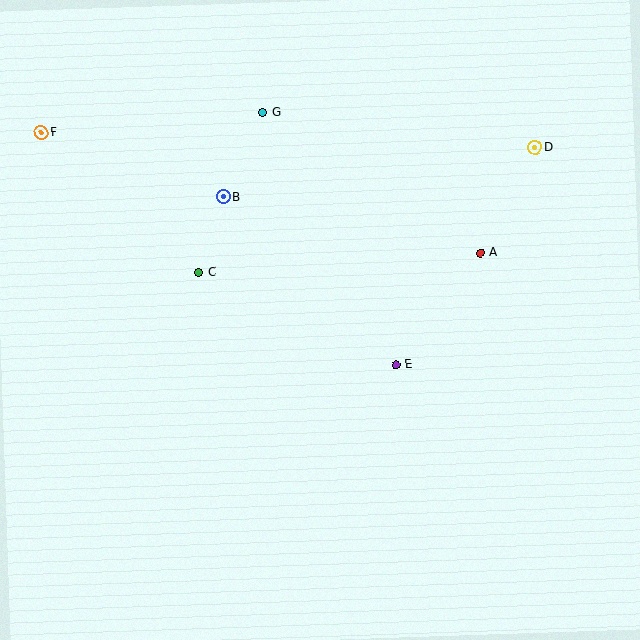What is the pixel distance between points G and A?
The distance between G and A is 258 pixels.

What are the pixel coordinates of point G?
Point G is at (263, 113).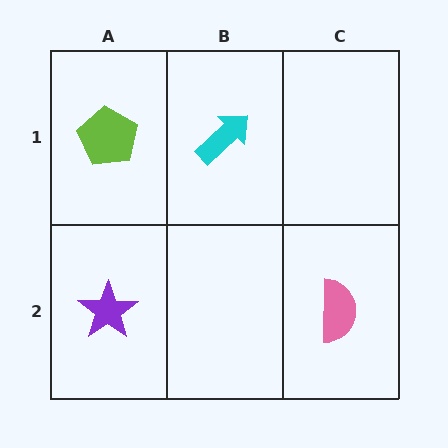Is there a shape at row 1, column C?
No, that cell is empty.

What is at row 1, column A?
A lime pentagon.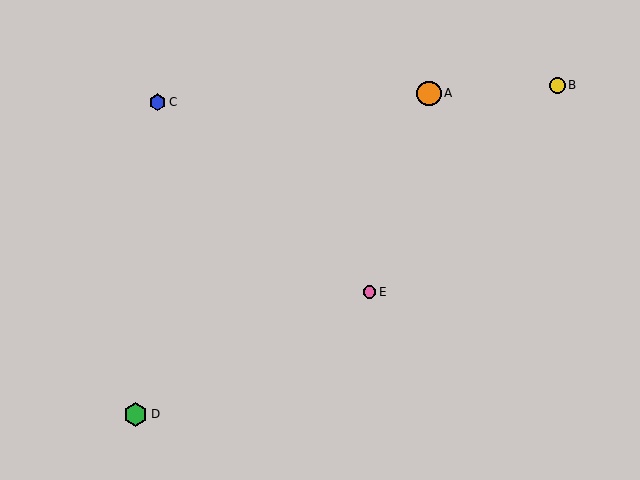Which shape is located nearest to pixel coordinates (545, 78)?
The yellow circle (labeled B) at (557, 85) is nearest to that location.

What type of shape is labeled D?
Shape D is a green hexagon.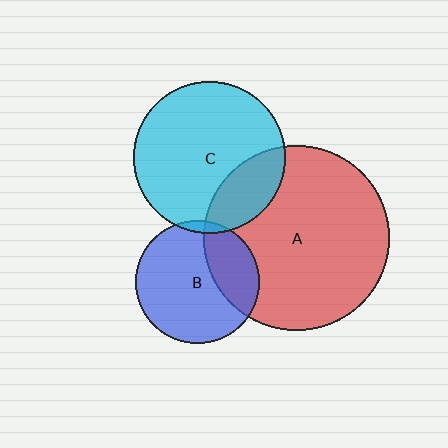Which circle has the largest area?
Circle A (red).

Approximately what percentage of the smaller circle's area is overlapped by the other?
Approximately 5%.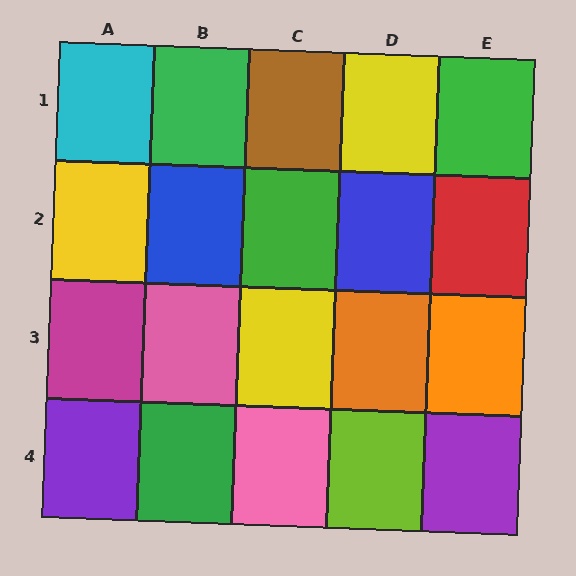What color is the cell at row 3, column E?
Orange.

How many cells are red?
1 cell is red.